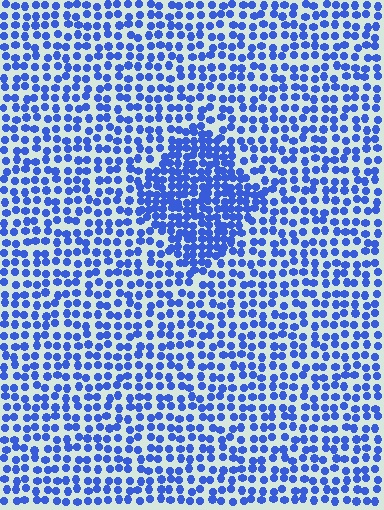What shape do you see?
I see a diamond.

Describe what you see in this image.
The image contains small blue elements arranged at two different densities. A diamond-shaped region is visible where the elements are more densely packed than the surrounding area.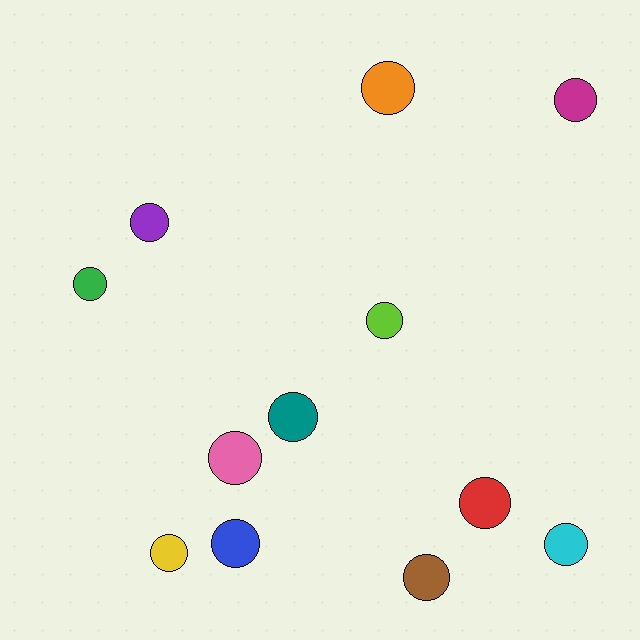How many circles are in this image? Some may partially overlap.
There are 12 circles.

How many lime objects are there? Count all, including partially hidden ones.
There is 1 lime object.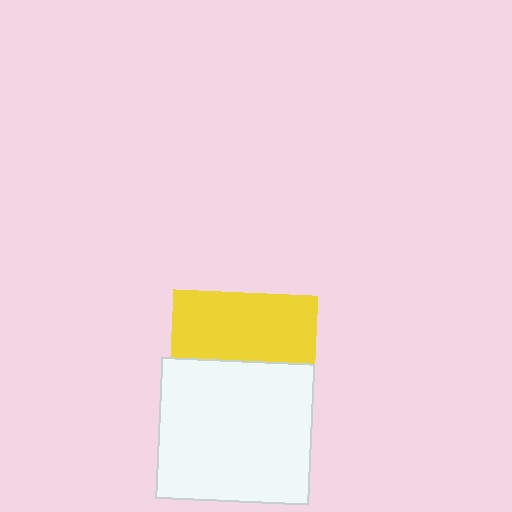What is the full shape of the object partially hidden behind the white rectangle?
The partially hidden object is a yellow square.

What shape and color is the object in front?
The object in front is a white rectangle.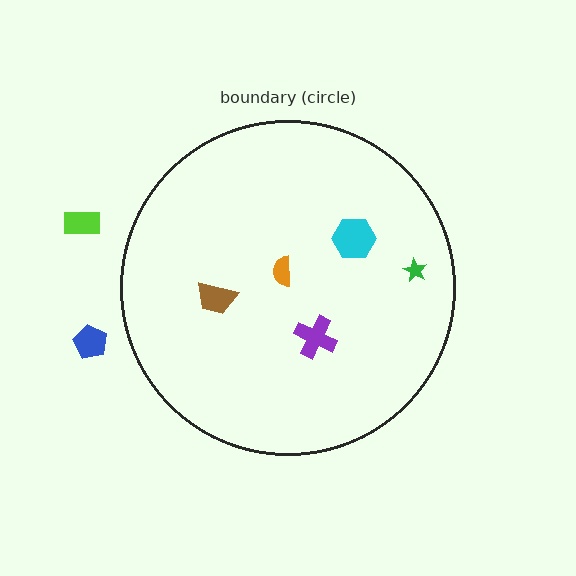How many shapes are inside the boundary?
5 inside, 2 outside.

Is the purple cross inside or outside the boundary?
Inside.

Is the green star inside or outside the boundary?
Inside.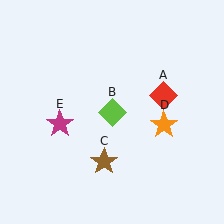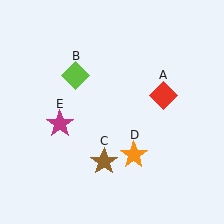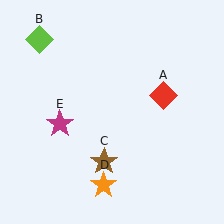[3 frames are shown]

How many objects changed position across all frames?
2 objects changed position: lime diamond (object B), orange star (object D).